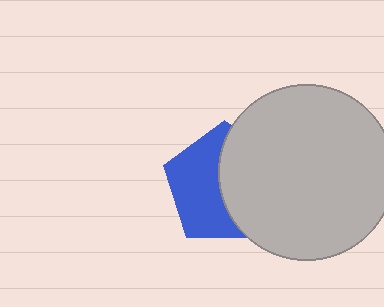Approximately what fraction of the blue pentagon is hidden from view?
Roughly 50% of the blue pentagon is hidden behind the light gray circle.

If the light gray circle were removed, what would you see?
You would see the complete blue pentagon.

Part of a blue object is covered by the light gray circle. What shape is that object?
It is a pentagon.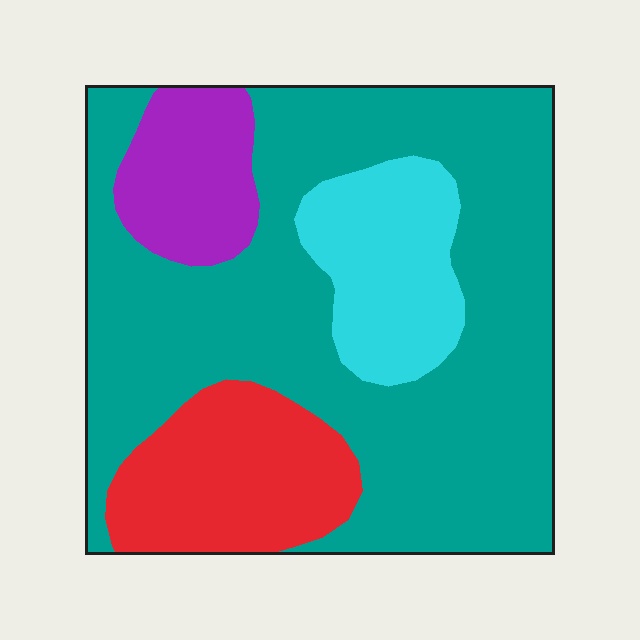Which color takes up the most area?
Teal, at roughly 60%.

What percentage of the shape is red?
Red covers about 15% of the shape.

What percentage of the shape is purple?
Purple covers 10% of the shape.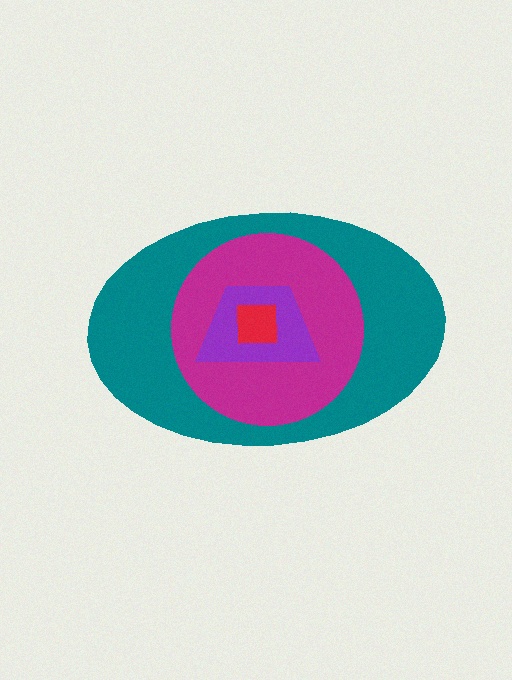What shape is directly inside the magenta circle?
The purple trapezoid.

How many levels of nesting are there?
4.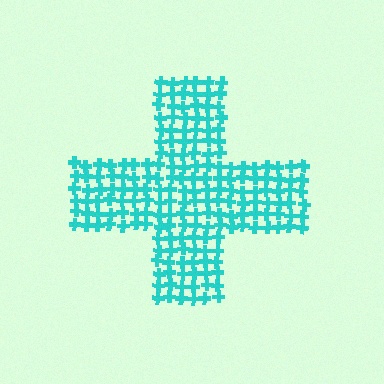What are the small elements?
The small elements are crosses.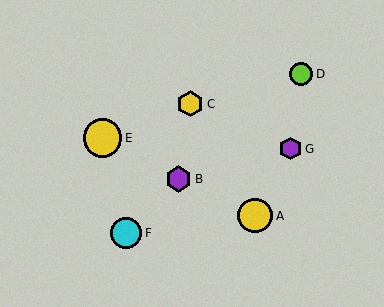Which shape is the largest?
The yellow circle (labeled E) is the largest.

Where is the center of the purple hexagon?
The center of the purple hexagon is at (291, 149).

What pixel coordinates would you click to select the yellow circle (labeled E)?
Click at (103, 138) to select the yellow circle E.